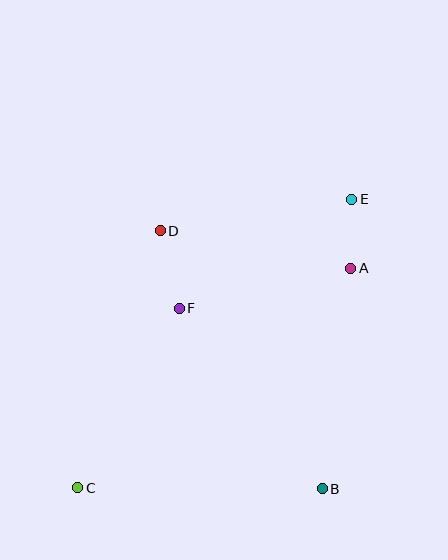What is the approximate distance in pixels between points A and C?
The distance between A and C is approximately 350 pixels.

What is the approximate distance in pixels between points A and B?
The distance between A and B is approximately 222 pixels.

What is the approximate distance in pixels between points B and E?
The distance between B and E is approximately 291 pixels.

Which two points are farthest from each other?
Points C and E are farthest from each other.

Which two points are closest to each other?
Points A and E are closest to each other.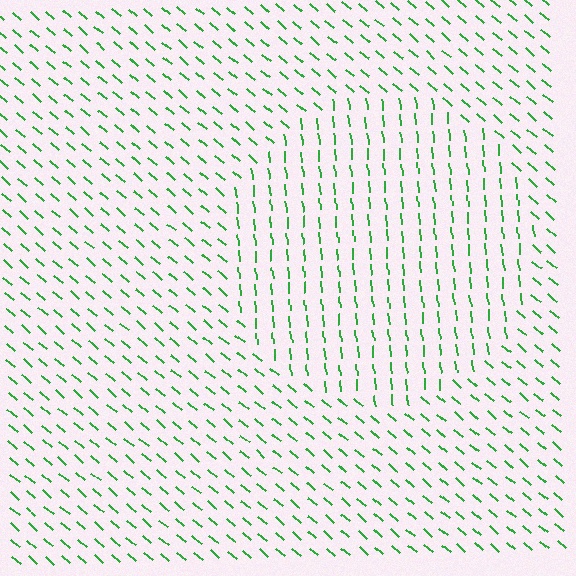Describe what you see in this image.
The image is filled with small green line segments. A circle region in the image has lines oriented differently from the surrounding lines, creating a visible texture boundary.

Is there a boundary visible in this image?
Yes, there is a texture boundary formed by a change in line orientation.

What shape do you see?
I see a circle.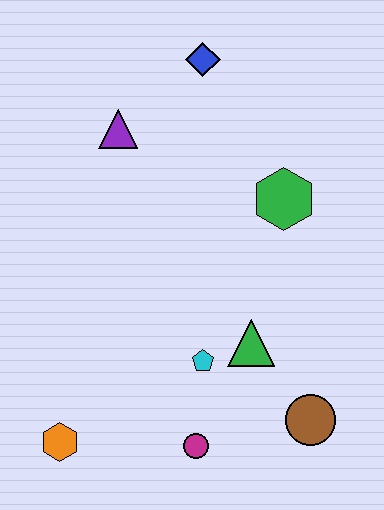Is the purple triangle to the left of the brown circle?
Yes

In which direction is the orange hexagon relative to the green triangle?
The orange hexagon is to the left of the green triangle.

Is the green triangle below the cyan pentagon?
No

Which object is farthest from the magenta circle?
The blue diamond is farthest from the magenta circle.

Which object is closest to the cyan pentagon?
The green triangle is closest to the cyan pentagon.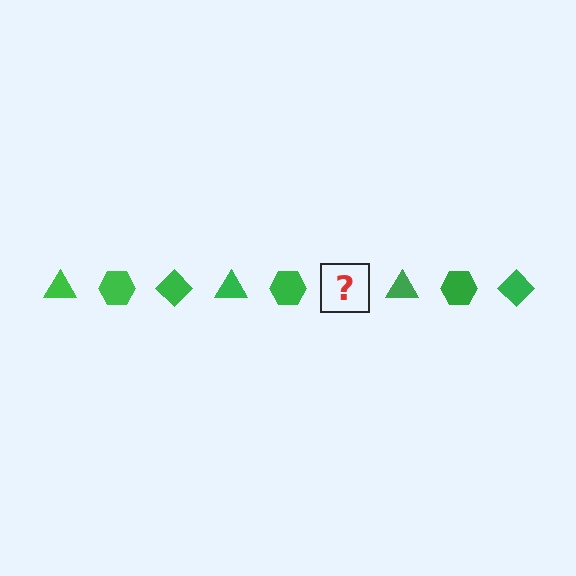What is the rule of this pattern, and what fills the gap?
The rule is that the pattern cycles through triangle, hexagon, diamond shapes in green. The gap should be filled with a green diamond.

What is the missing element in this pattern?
The missing element is a green diamond.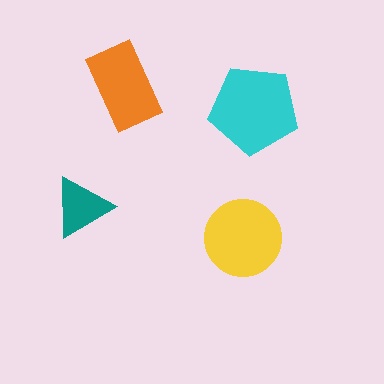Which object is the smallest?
The teal triangle.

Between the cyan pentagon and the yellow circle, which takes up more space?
The cyan pentagon.